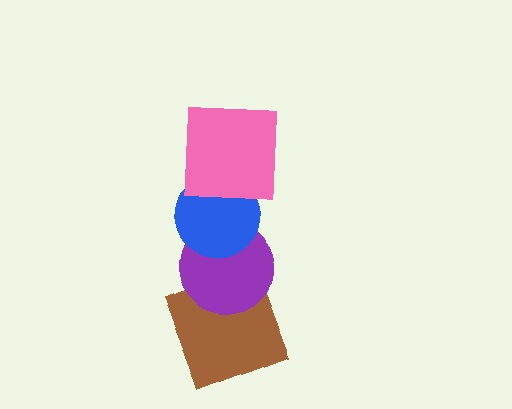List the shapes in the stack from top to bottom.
From top to bottom: the pink square, the blue circle, the purple circle, the brown square.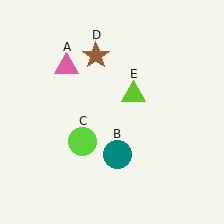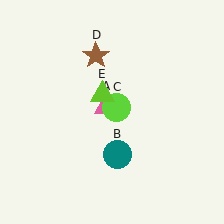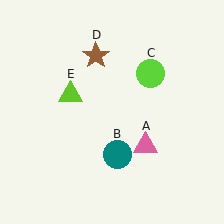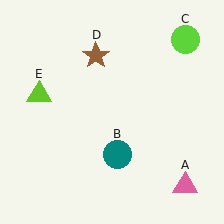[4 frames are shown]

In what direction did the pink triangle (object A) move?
The pink triangle (object A) moved down and to the right.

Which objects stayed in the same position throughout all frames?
Teal circle (object B) and brown star (object D) remained stationary.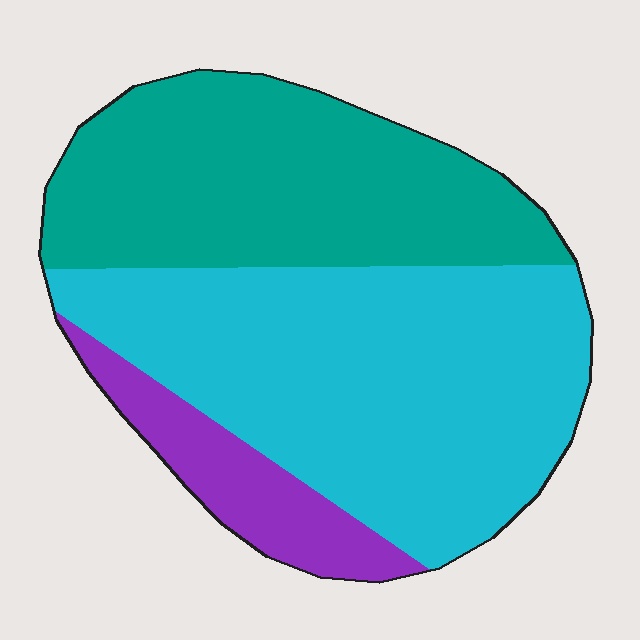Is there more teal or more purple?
Teal.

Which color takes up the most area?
Cyan, at roughly 50%.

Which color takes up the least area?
Purple, at roughly 10%.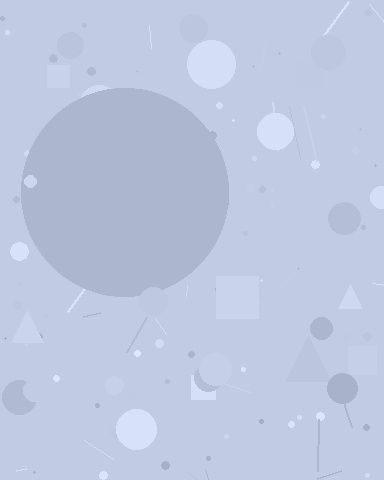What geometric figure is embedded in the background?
A circle is embedded in the background.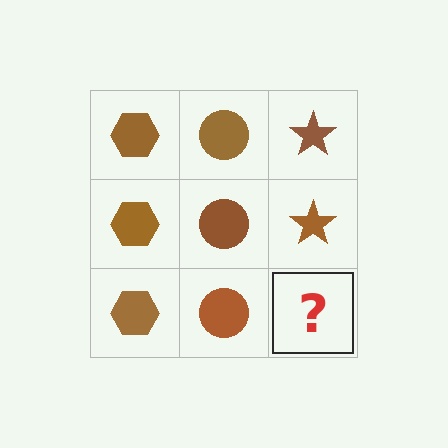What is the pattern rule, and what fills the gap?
The rule is that each column has a consistent shape. The gap should be filled with a brown star.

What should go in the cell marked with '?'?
The missing cell should contain a brown star.